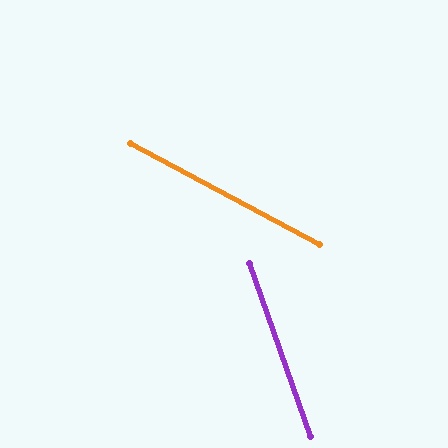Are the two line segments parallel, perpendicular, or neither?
Neither parallel nor perpendicular — they differ by about 42°.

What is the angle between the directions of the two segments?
Approximately 42 degrees.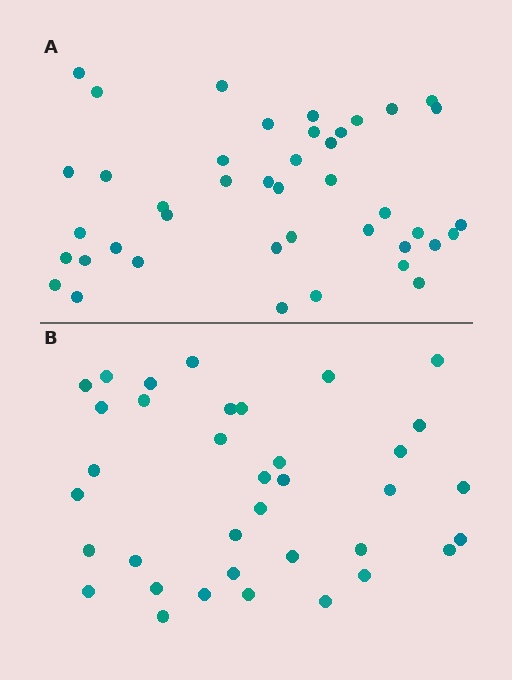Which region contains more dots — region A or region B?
Region A (the top region) has more dots.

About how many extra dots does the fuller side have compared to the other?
Region A has about 6 more dots than region B.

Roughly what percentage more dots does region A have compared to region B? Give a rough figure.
About 15% more.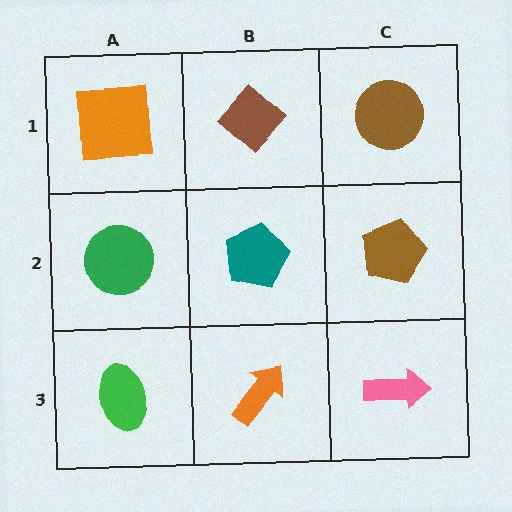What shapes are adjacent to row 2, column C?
A brown circle (row 1, column C), a pink arrow (row 3, column C), a teal pentagon (row 2, column B).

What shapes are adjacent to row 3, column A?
A green circle (row 2, column A), an orange arrow (row 3, column B).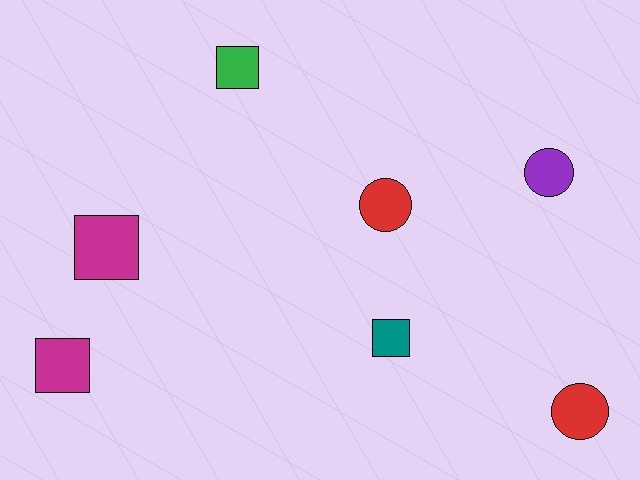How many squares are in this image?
There are 4 squares.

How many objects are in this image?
There are 7 objects.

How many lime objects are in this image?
There are no lime objects.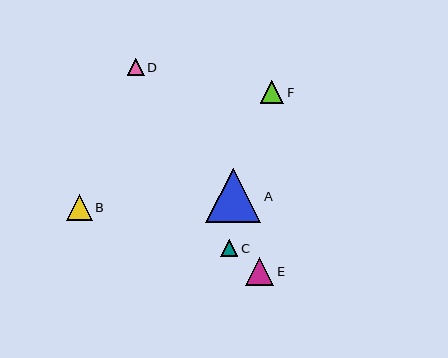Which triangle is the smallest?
Triangle D is the smallest with a size of approximately 16 pixels.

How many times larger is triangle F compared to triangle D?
Triangle F is approximately 1.5 times the size of triangle D.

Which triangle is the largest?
Triangle A is the largest with a size of approximately 55 pixels.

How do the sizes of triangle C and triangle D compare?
Triangle C and triangle D are approximately the same size.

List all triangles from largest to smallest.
From largest to smallest: A, E, B, F, C, D.